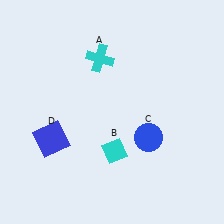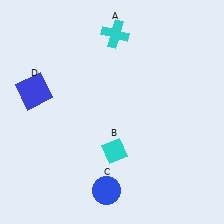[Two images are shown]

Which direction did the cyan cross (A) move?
The cyan cross (A) moved up.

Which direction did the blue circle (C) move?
The blue circle (C) moved down.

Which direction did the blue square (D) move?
The blue square (D) moved up.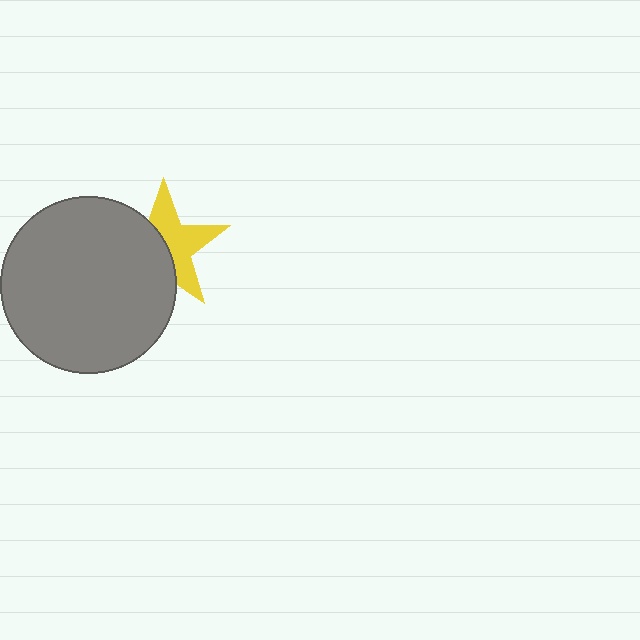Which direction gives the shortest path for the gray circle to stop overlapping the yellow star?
Moving left gives the shortest separation.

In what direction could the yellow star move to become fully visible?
The yellow star could move right. That would shift it out from behind the gray circle entirely.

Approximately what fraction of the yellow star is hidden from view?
Roughly 48% of the yellow star is hidden behind the gray circle.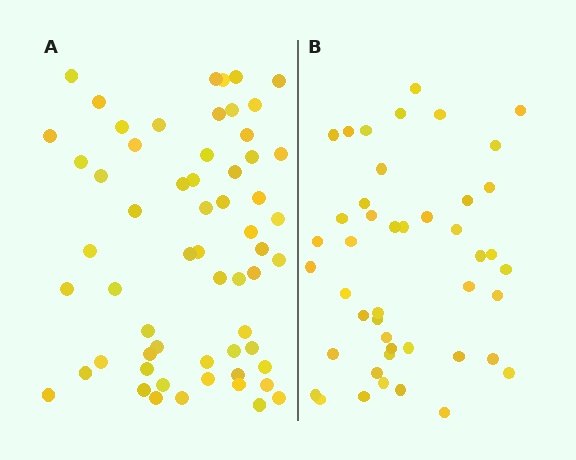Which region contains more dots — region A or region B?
Region A (the left region) has more dots.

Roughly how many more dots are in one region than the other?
Region A has approximately 15 more dots than region B.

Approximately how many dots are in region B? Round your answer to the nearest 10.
About 40 dots. (The exact count is 45, which rounds to 40.)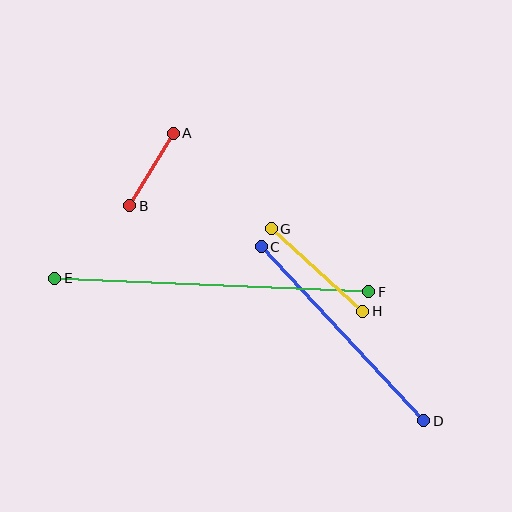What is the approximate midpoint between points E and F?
The midpoint is at approximately (212, 285) pixels.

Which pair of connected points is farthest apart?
Points E and F are farthest apart.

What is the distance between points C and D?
The distance is approximately 238 pixels.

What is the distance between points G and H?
The distance is approximately 123 pixels.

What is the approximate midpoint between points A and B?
The midpoint is at approximately (152, 170) pixels.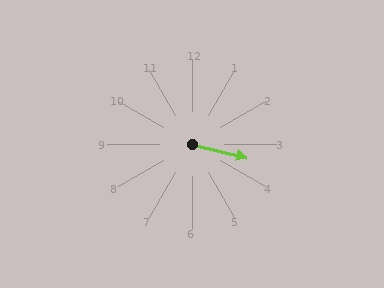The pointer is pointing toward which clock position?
Roughly 3 o'clock.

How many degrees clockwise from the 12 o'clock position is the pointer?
Approximately 104 degrees.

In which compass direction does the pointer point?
East.